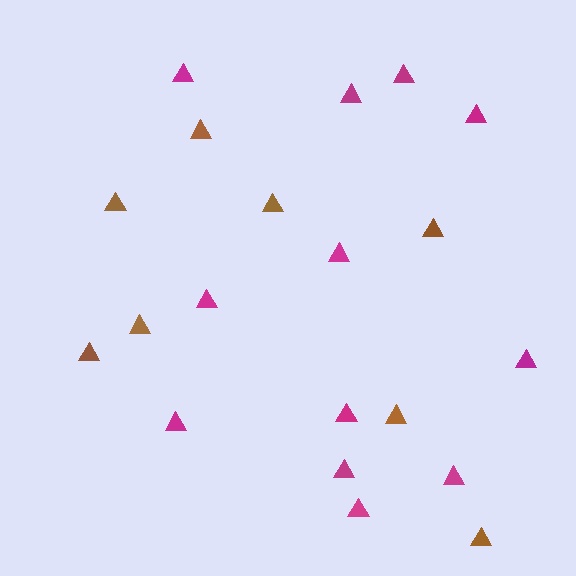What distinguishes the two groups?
There are 2 groups: one group of brown triangles (8) and one group of magenta triangles (12).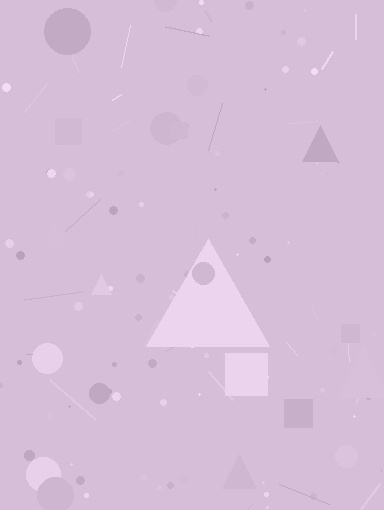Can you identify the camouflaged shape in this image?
The camouflaged shape is a triangle.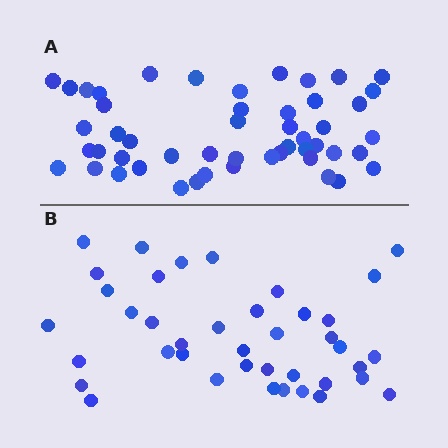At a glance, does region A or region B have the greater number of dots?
Region A (the top region) has more dots.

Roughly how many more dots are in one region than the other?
Region A has roughly 10 or so more dots than region B.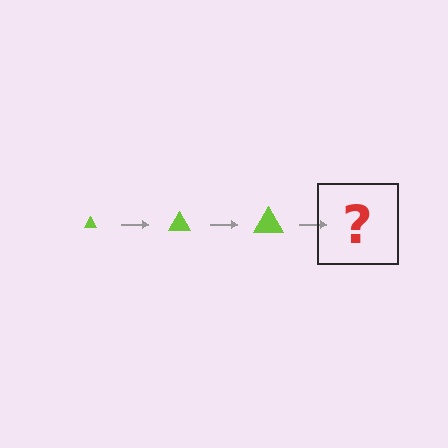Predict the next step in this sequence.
The next step is a lime triangle, larger than the previous one.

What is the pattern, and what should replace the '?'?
The pattern is that the triangle gets progressively larger each step. The '?' should be a lime triangle, larger than the previous one.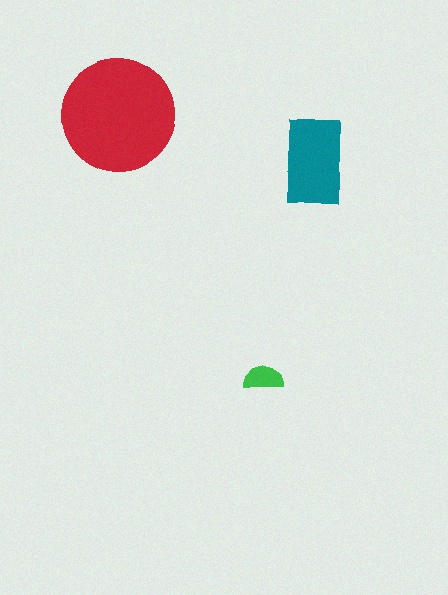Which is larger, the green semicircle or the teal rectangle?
The teal rectangle.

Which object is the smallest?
The green semicircle.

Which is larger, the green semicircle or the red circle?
The red circle.